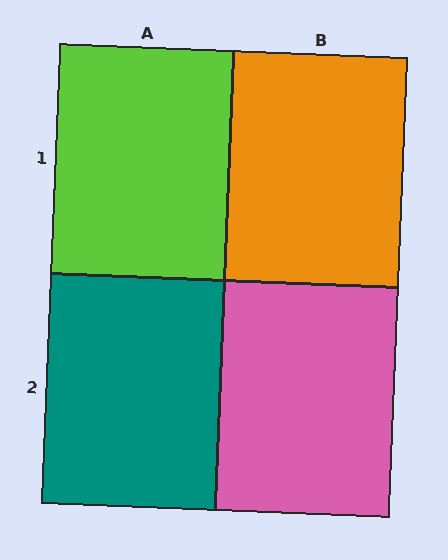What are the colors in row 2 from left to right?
Teal, pink.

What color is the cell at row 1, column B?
Orange.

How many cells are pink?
1 cell is pink.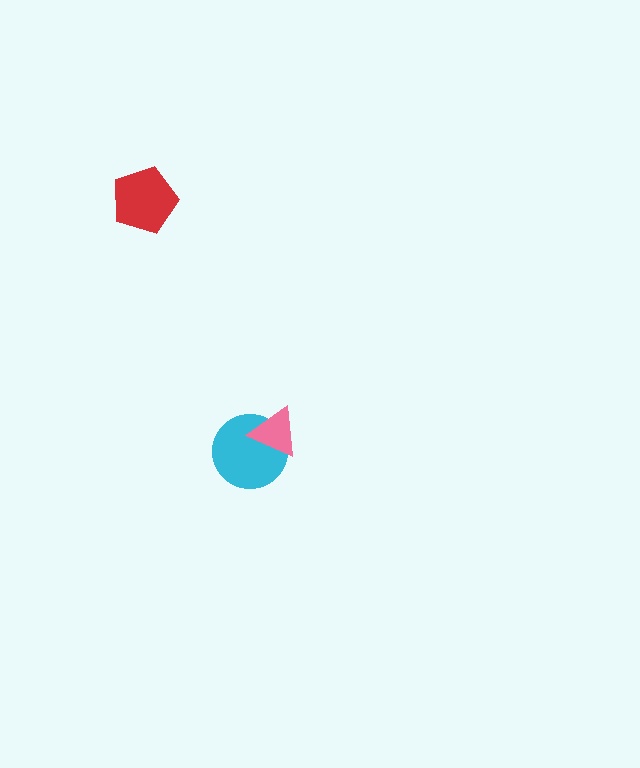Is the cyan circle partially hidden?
Yes, it is partially covered by another shape.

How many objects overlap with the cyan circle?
1 object overlaps with the cyan circle.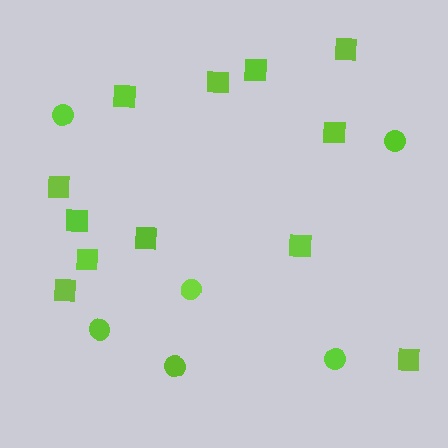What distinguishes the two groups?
There are 2 groups: one group of circles (6) and one group of squares (12).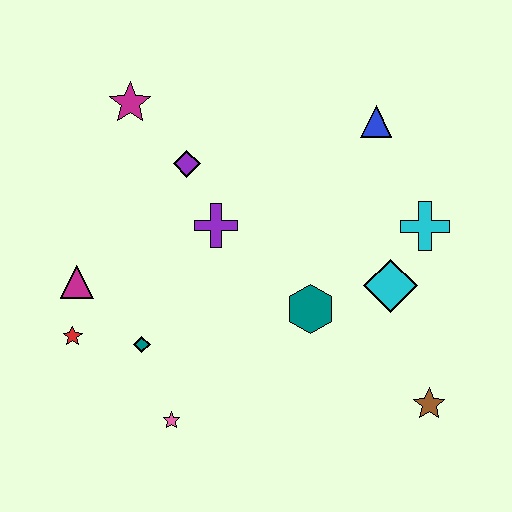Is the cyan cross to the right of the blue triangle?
Yes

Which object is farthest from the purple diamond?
The brown star is farthest from the purple diamond.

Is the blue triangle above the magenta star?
No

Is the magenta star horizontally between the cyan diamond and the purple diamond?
No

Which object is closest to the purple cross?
The purple diamond is closest to the purple cross.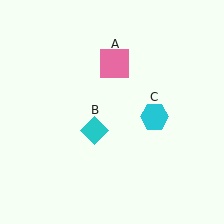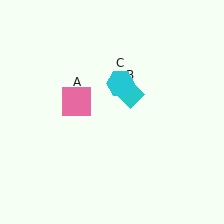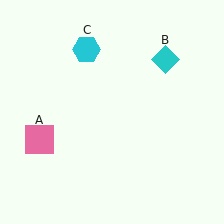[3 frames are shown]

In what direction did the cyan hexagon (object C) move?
The cyan hexagon (object C) moved up and to the left.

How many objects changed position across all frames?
3 objects changed position: pink square (object A), cyan diamond (object B), cyan hexagon (object C).